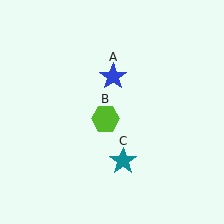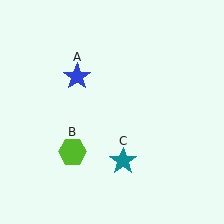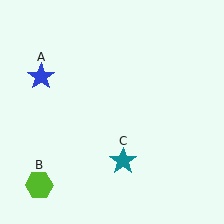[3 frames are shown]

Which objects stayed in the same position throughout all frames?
Teal star (object C) remained stationary.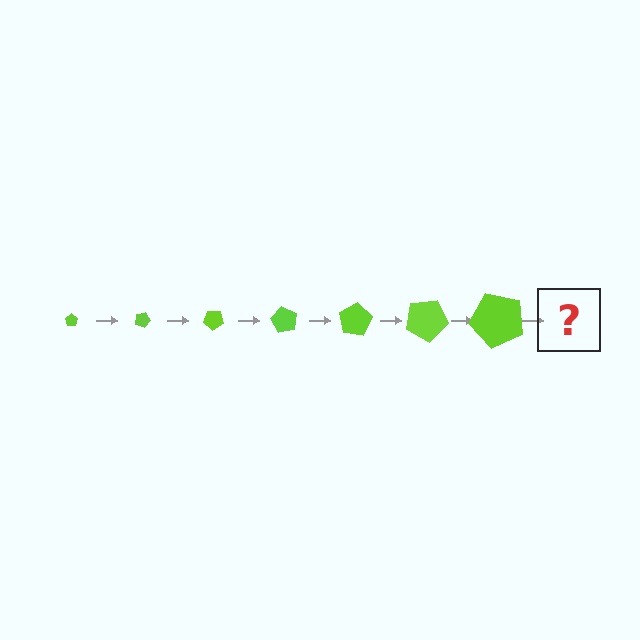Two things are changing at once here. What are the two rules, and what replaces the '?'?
The two rules are that the pentagon grows larger each step and it rotates 20 degrees each step. The '?' should be a pentagon, larger than the previous one and rotated 140 degrees from the start.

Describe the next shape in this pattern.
It should be a pentagon, larger than the previous one and rotated 140 degrees from the start.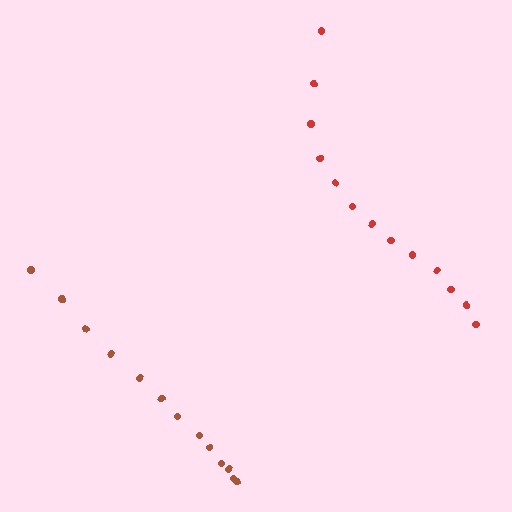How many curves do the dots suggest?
There are 2 distinct paths.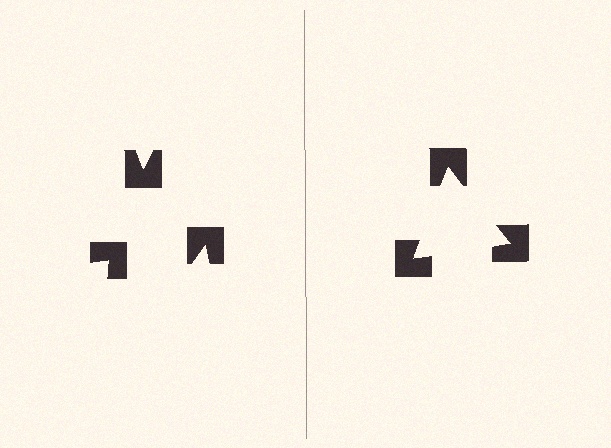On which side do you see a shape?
An illusory triangle appears on the right side. On the left side the wedge cuts are rotated, so no coherent shape forms.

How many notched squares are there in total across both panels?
6 — 3 on each side.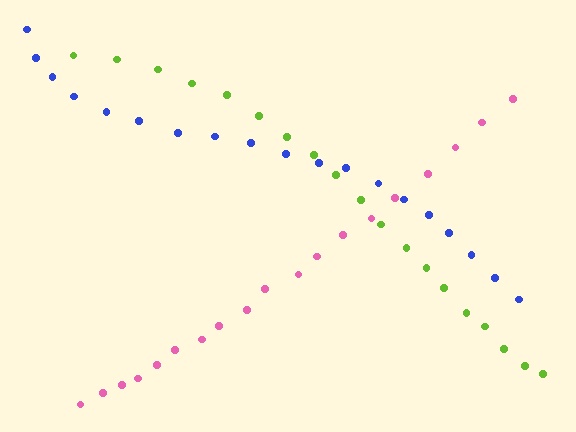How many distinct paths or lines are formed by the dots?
There are 3 distinct paths.